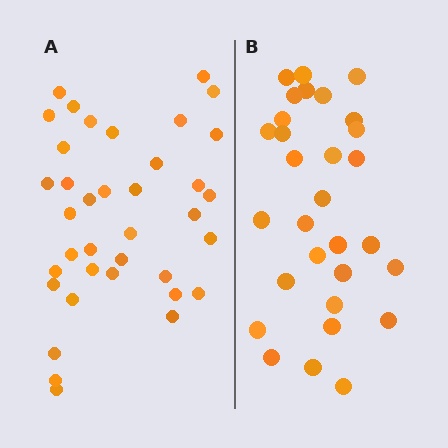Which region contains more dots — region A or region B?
Region A (the left region) has more dots.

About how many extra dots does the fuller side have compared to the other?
Region A has roughly 8 or so more dots than region B.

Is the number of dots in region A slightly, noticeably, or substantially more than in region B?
Region A has only slightly more — the two regions are fairly close. The ratio is roughly 1.2 to 1.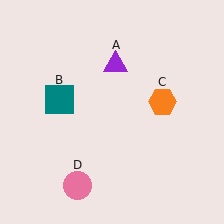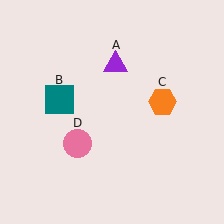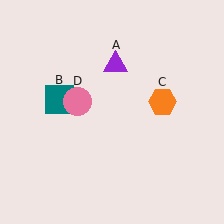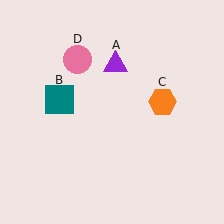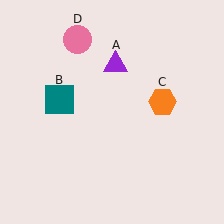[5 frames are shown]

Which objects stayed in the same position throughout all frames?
Purple triangle (object A) and teal square (object B) and orange hexagon (object C) remained stationary.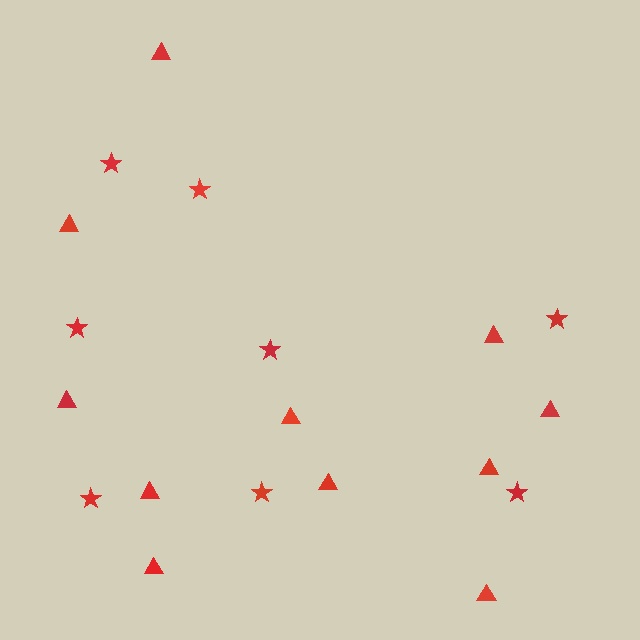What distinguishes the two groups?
There are 2 groups: one group of triangles (11) and one group of stars (8).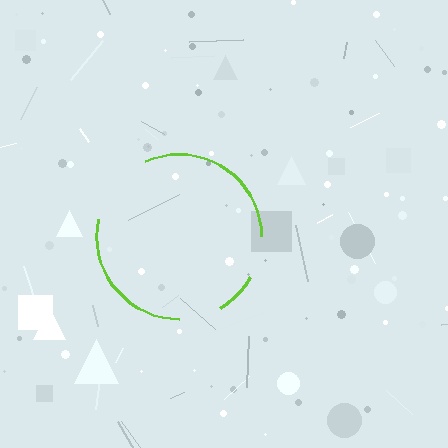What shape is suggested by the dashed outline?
The dashed outline suggests a circle.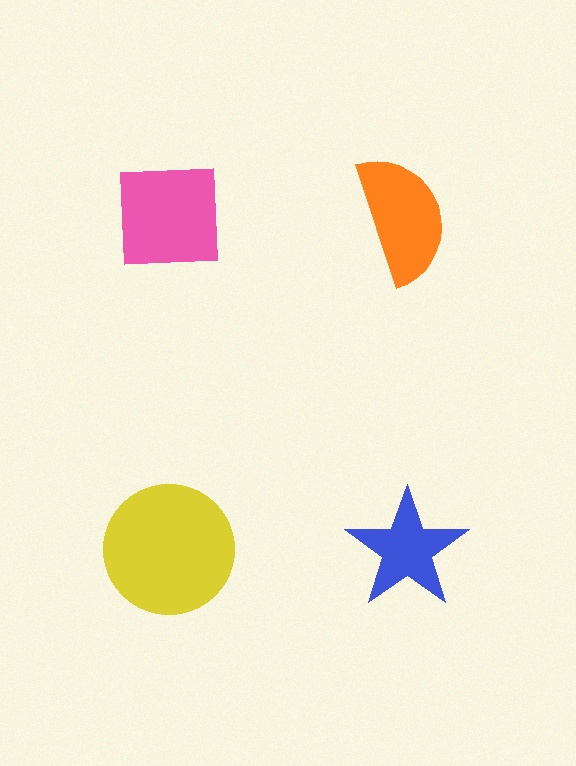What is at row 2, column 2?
A blue star.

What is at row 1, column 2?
An orange semicircle.